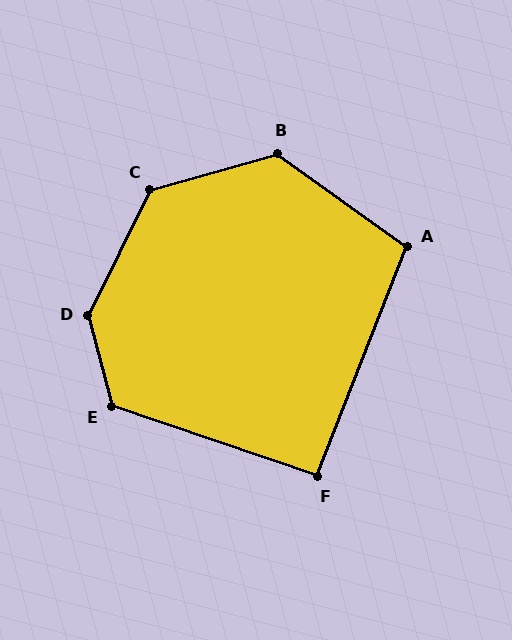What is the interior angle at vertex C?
Approximately 132 degrees (obtuse).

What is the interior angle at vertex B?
Approximately 128 degrees (obtuse).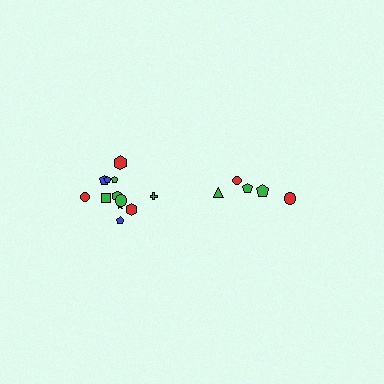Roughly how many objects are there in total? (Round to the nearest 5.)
Roughly 15 objects in total.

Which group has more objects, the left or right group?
The left group.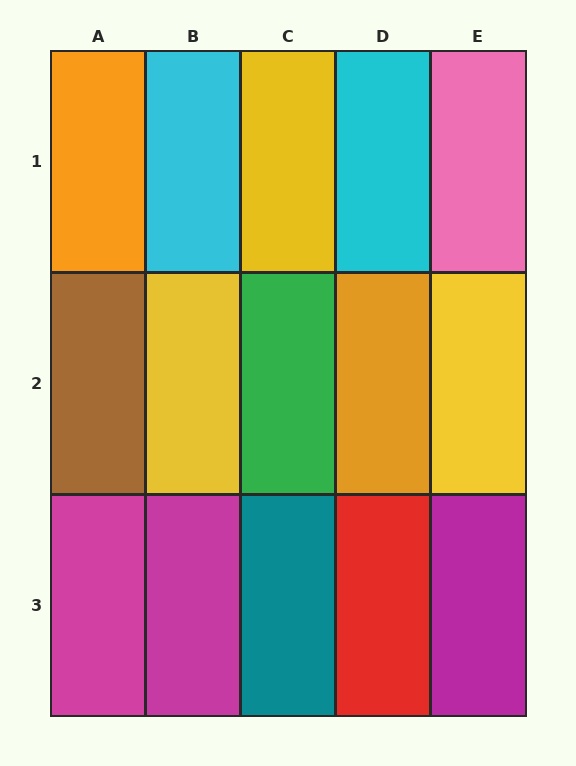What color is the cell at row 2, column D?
Orange.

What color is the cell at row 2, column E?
Yellow.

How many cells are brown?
1 cell is brown.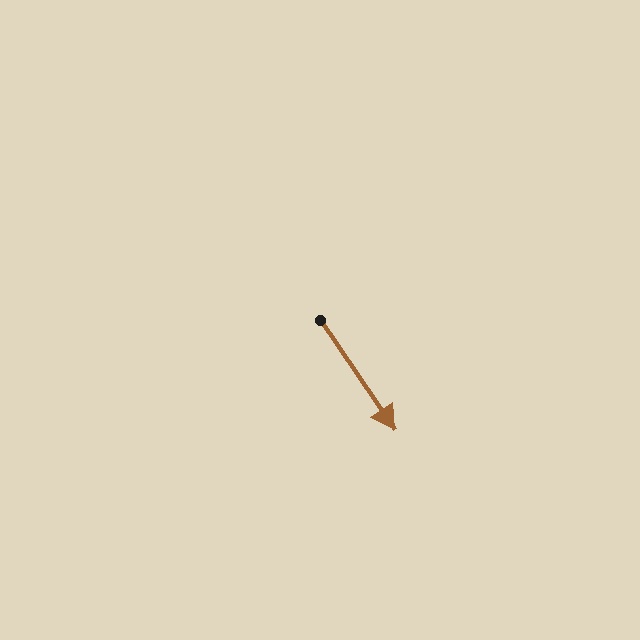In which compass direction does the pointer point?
Southeast.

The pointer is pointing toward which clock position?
Roughly 5 o'clock.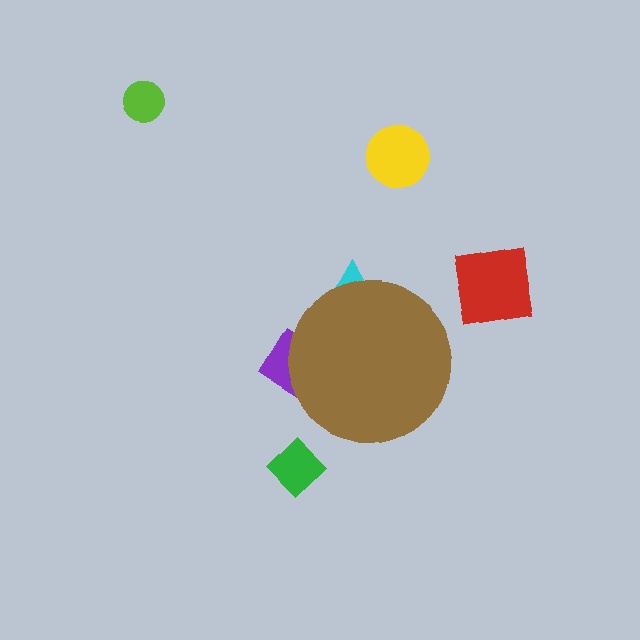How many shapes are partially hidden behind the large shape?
2 shapes are partially hidden.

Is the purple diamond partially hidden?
Yes, the purple diamond is partially hidden behind the brown circle.